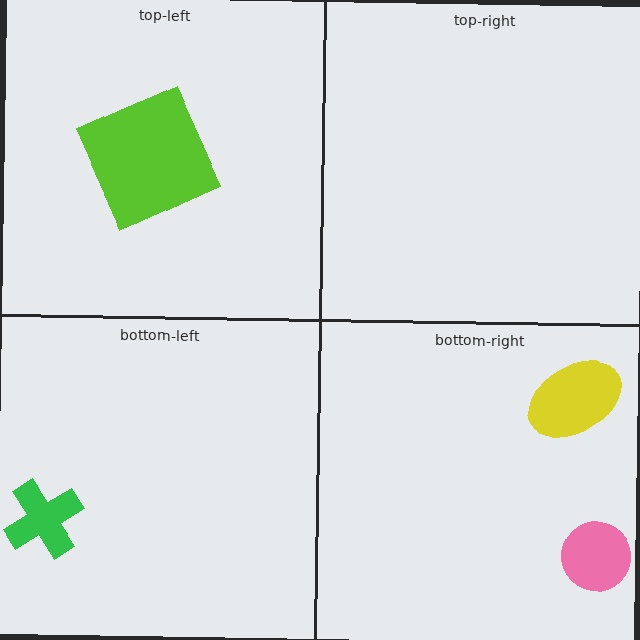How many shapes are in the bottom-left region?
1.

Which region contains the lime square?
The top-left region.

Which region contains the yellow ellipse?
The bottom-right region.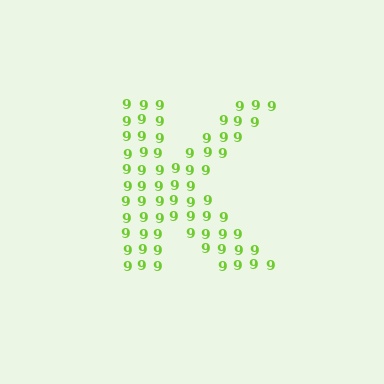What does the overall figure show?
The overall figure shows the letter K.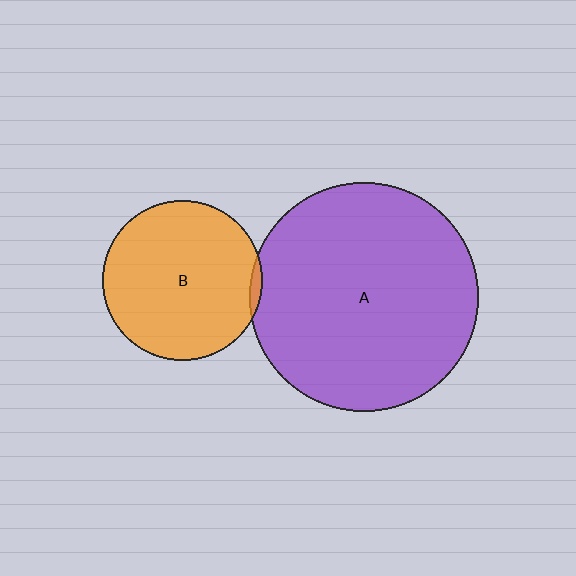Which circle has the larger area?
Circle A (purple).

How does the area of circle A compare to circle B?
Approximately 2.0 times.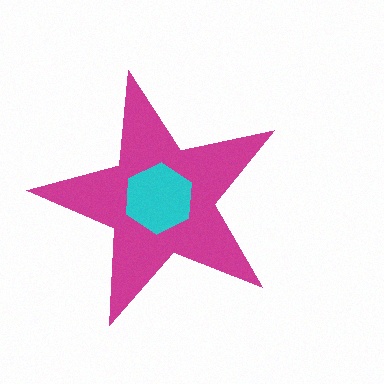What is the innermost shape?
The cyan hexagon.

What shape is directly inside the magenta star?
The cyan hexagon.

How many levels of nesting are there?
2.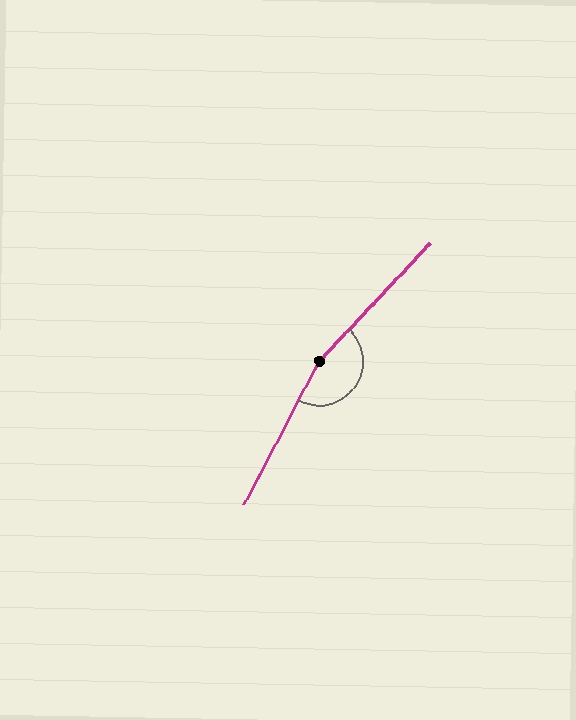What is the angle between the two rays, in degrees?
Approximately 164 degrees.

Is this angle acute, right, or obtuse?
It is obtuse.